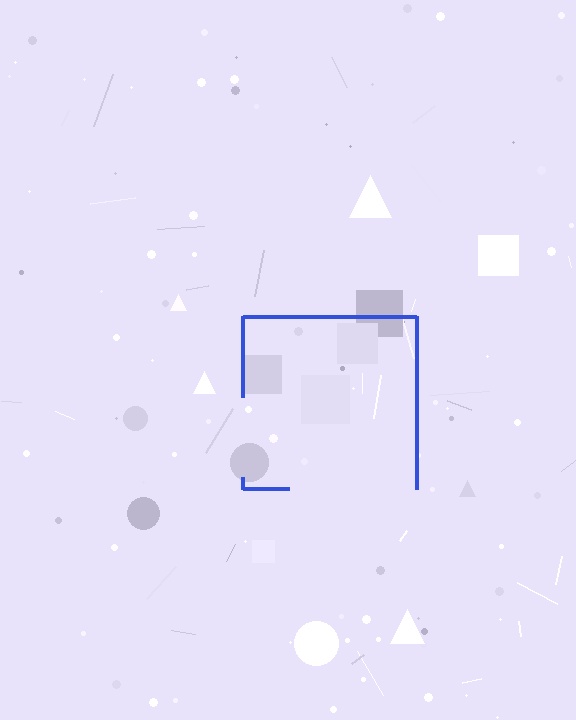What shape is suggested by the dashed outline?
The dashed outline suggests a square.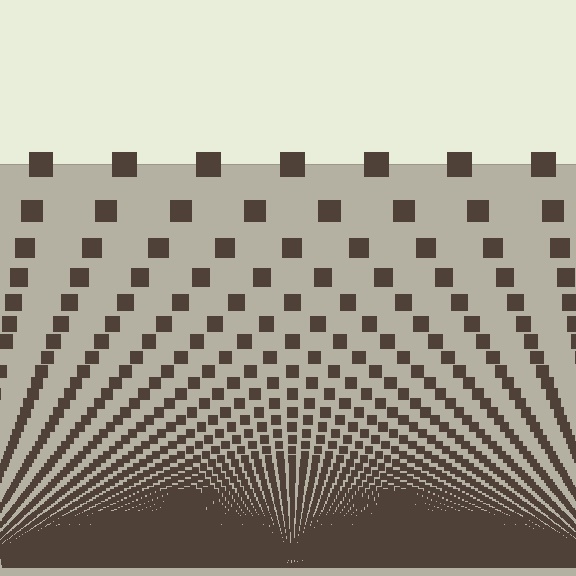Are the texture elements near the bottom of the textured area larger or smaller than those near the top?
Smaller. The gradient is inverted — elements near the bottom are smaller and denser.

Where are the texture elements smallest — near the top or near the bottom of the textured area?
Near the bottom.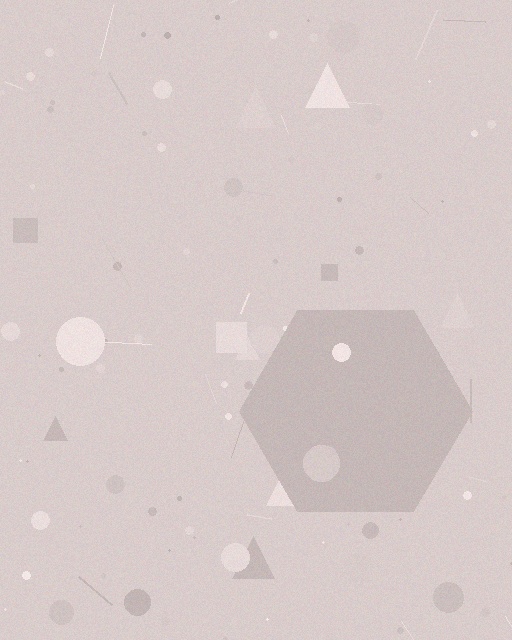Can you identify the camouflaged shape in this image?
The camouflaged shape is a hexagon.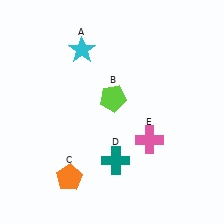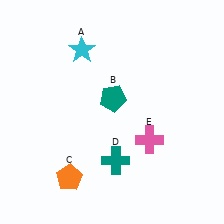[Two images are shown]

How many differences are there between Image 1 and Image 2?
There is 1 difference between the two images.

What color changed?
The pentagon (B) changed from lime in Image 1 to teal in Image 2.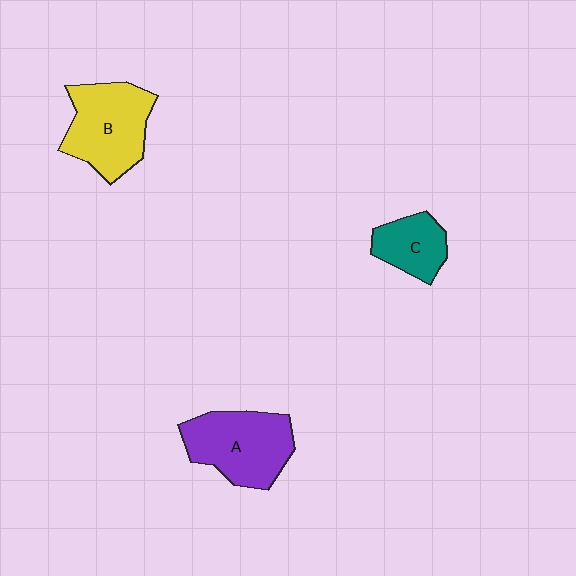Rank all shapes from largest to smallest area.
From largest to smallest: A (purple), B (yellow), C (teal).